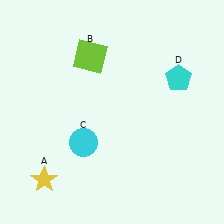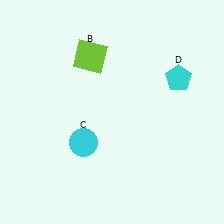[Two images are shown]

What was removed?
The yellow star (A) was removed in Image 2.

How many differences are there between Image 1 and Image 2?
There is 1 difference between the two images.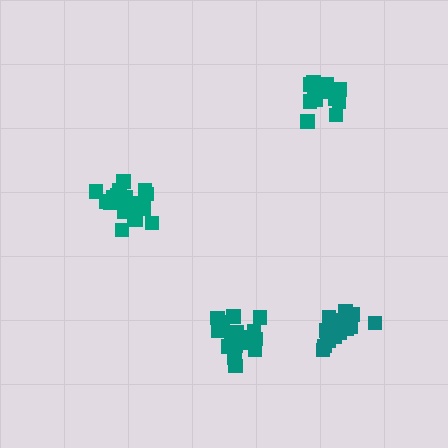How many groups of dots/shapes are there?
There are 4 groups.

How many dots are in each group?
Group 1: 17 dots, Group 2: 18 dots, Group 3: 15 dots, Group 4: 20 dots (70 total).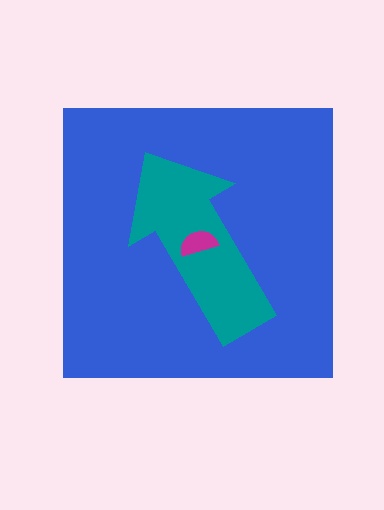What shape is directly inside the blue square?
The teal arrow.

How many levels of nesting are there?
3.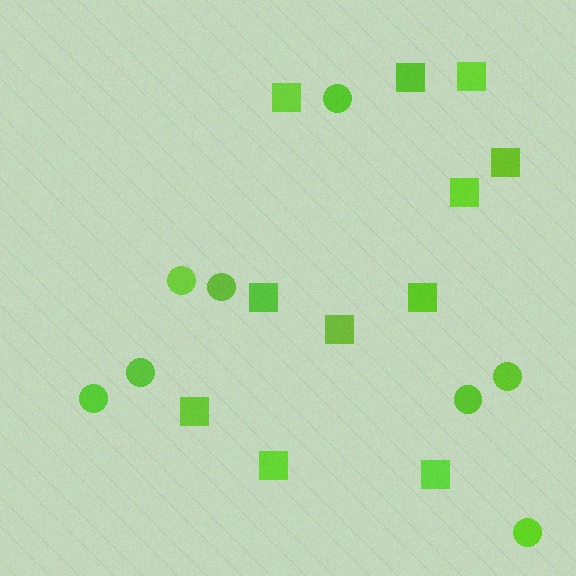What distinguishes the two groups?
There are 2 groups: one group of squares (11) and one group of circles (8).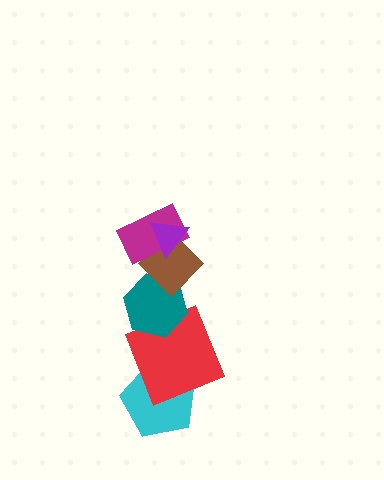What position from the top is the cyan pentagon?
The cyan pentagon is 6th from the top.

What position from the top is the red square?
The red square is 5th from the top.